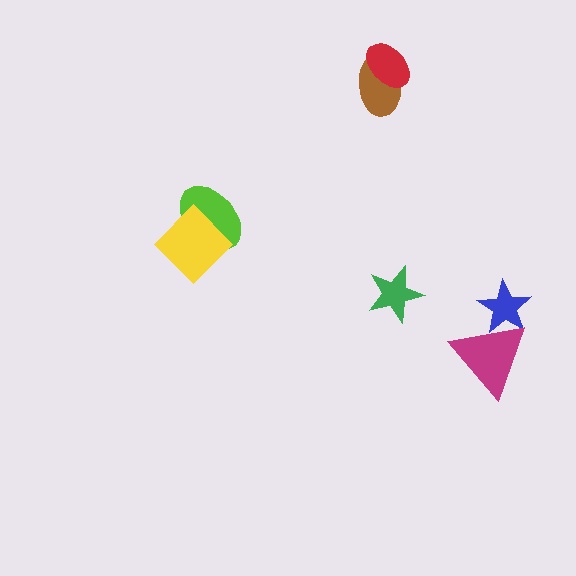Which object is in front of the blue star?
The magenta triangle is in front of the blue star.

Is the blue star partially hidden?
Yes, it is partially covered by another shape.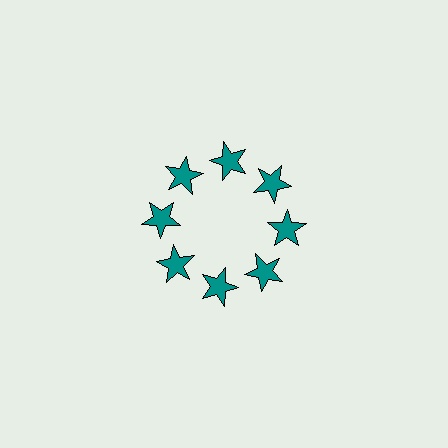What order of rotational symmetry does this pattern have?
This pattern has 8-fold rotational symmetry.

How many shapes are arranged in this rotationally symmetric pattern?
There are 8 shapes, arranged in 8 groups of 1.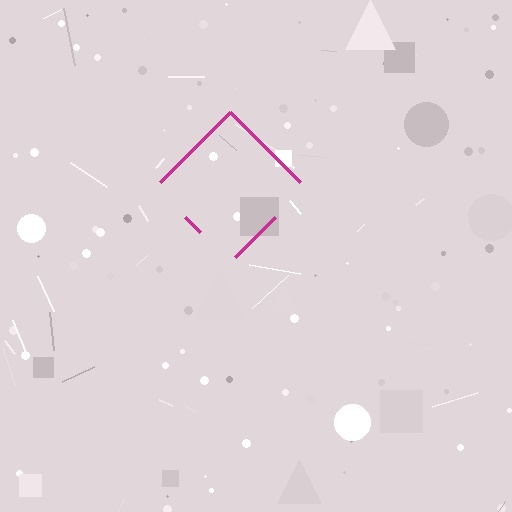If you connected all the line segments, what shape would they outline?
They would outline a diamond.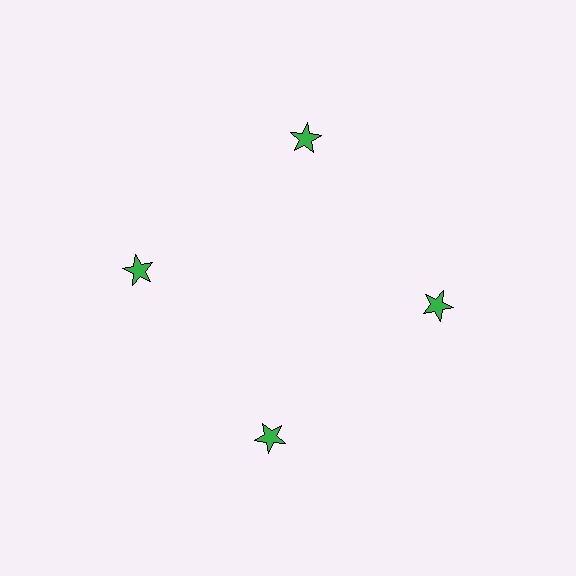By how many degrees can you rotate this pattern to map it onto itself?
The pattern maps onto itself every 90 degrees of rotation.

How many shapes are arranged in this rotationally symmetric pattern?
There are 4 shapes, arranged in 4 groups of 1.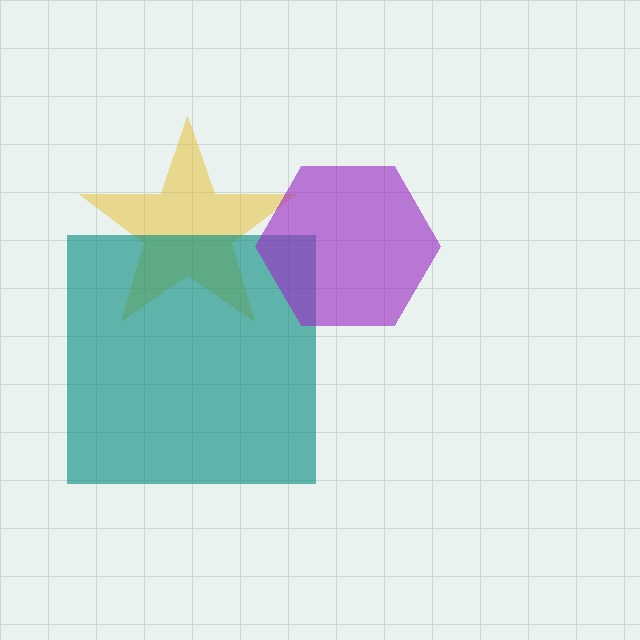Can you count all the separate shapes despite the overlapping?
Yes, there are 3 separate shapes.